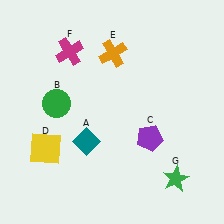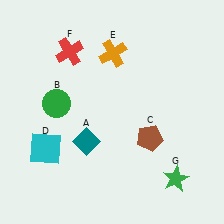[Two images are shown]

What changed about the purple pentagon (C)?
In Image 1, C is purple. In Image 2, it changed to brown.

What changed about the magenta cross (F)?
In Image 1, F is magenta. In Image 2, it changed to red.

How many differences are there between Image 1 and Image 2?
There are 3 differences between the two images.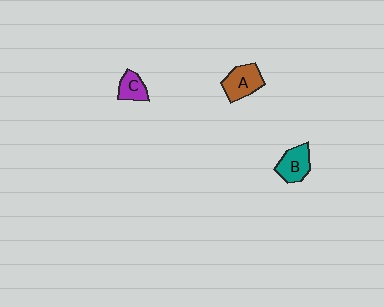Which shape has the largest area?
Shape A (brown).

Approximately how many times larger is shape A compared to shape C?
Approximately 1.6 times.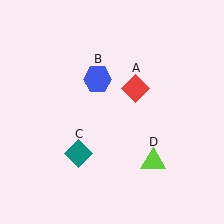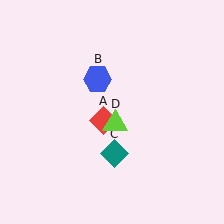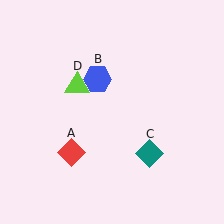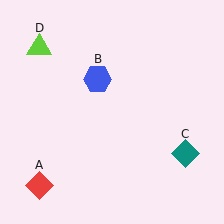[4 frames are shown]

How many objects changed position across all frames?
3 objects changed position: red diamond (object A), teal diamond (object C), lime triangle (object D).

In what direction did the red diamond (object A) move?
The red diamond (object A) moved down and to the left.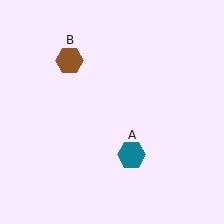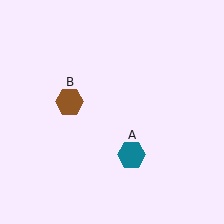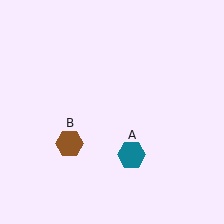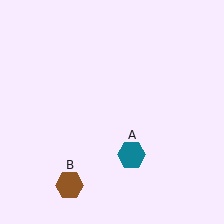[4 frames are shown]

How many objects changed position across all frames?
1 object changed position: brown hexagon (object B).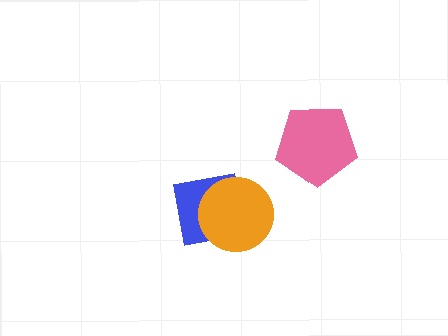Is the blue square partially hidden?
Yes, it is partially covered by another shape.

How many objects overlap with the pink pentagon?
0 objects overlap with the pink pentagon.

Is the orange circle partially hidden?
No, no other shape covers it.